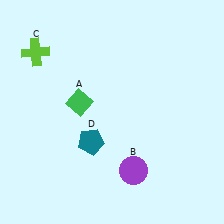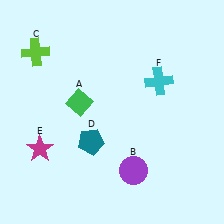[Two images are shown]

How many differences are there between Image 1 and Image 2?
There are 2 differences between the two images.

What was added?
A magenta star (E), a cyan cross (F) were added in Image 2.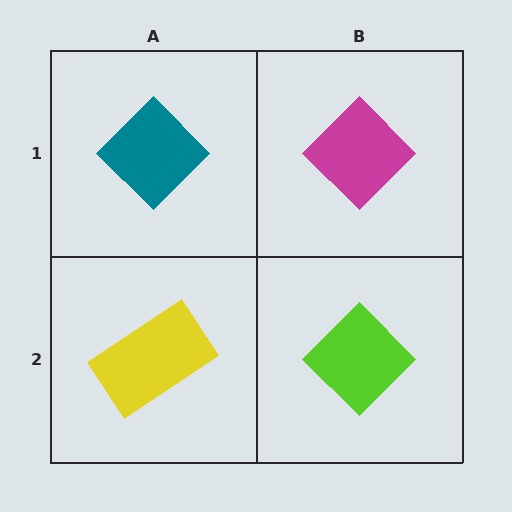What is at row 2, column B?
A lime diamond.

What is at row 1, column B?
A magenta diamond.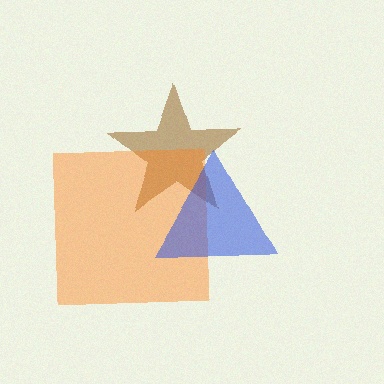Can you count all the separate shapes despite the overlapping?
Yes, there are 3 separate shapes.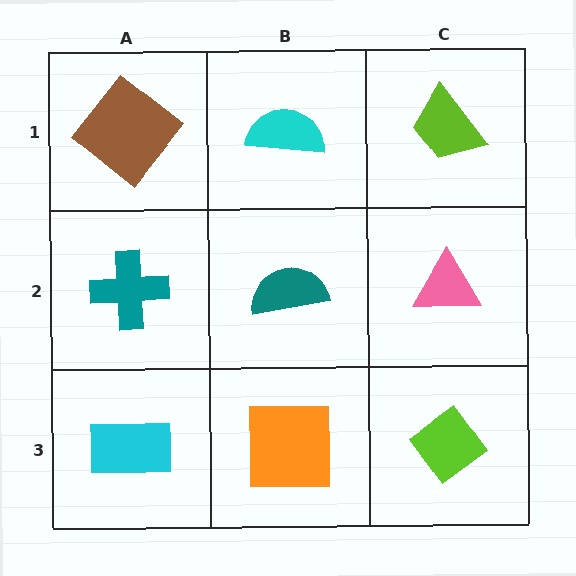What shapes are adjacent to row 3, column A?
A teal cross (row 2, column A), an orange square (row 3, column B).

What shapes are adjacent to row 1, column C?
A pink triangle (row 2, column C), a cyan semicircle (row 1, column B).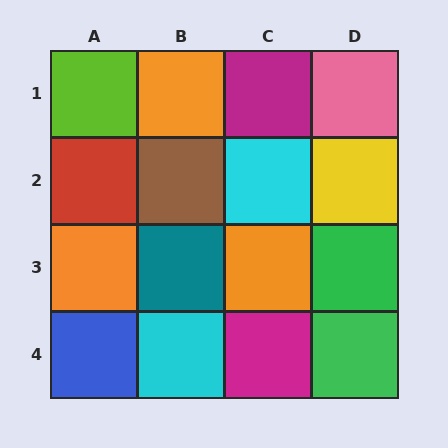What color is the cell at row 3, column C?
Orange.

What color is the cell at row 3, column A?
Orange.